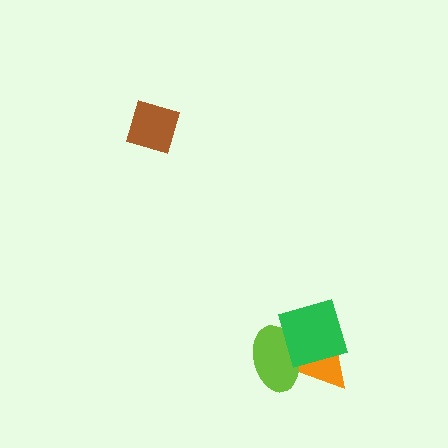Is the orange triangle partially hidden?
Yes, it is partially covered by another shape.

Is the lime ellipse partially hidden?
Yes, it is partially covered by another shape.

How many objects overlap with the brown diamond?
0 objects overlap with the brown diamond.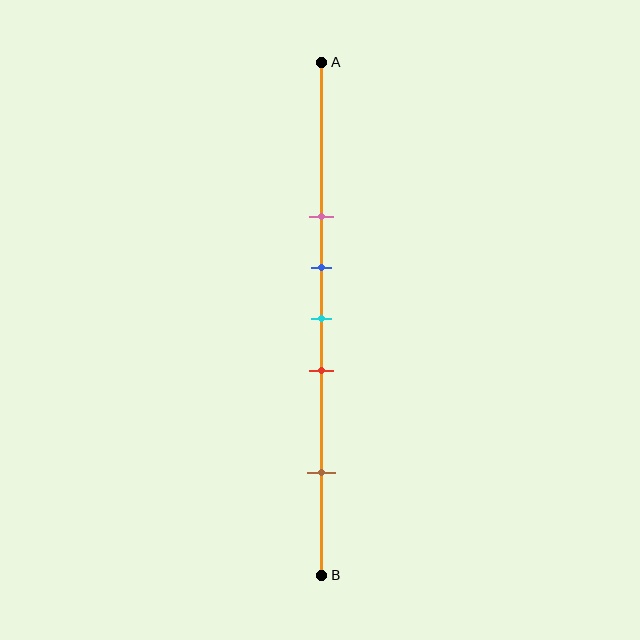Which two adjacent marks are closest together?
The blue and cyan marks are the closest adjacent pair.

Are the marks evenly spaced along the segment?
No, the marks are not evenly spaced.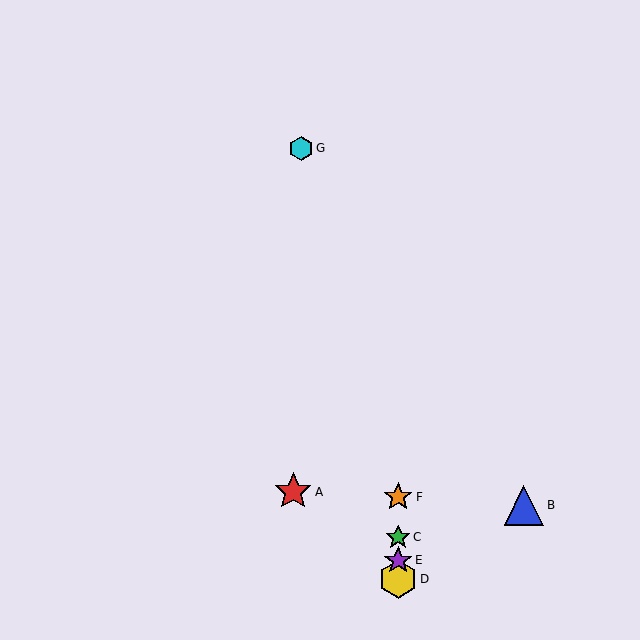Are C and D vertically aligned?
Yes, both are at x≈398.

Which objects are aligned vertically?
Objects C, D, E, F are aligned vertically.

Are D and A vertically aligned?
No, D is at x≈398 and A is at x≈293.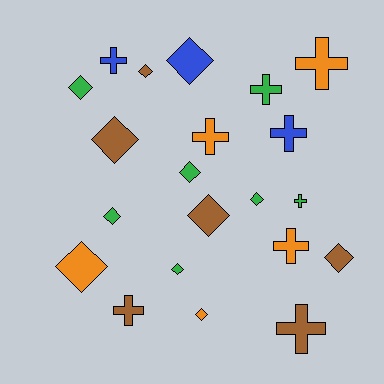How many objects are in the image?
There are 21 objects.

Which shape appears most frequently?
Diamond, with 12 objects.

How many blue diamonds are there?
There is 1 blue diamond.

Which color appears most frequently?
Green, with 7 objects.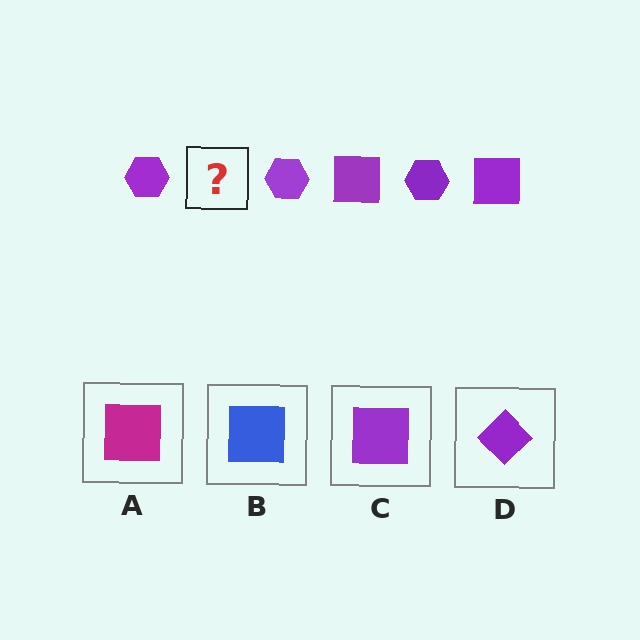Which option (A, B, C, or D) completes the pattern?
C.